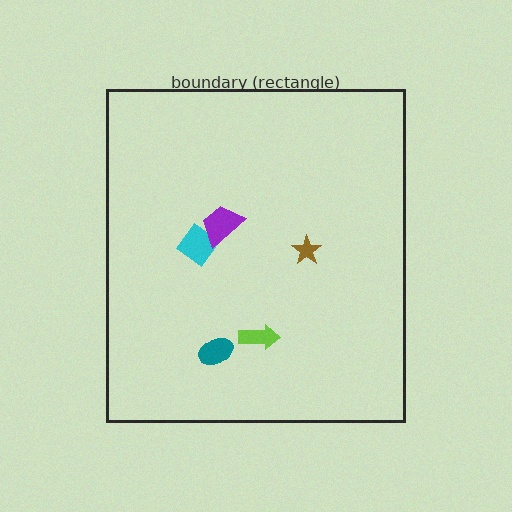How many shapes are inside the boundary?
5 inside, 0 outside.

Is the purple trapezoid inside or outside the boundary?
Inside.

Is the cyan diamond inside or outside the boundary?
Inside.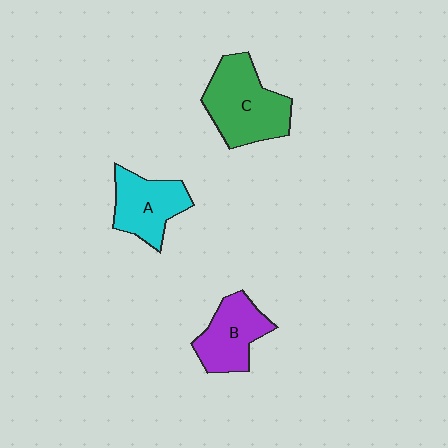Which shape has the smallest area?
Shape B (purple).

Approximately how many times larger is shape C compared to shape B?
Approximately 1.4 times.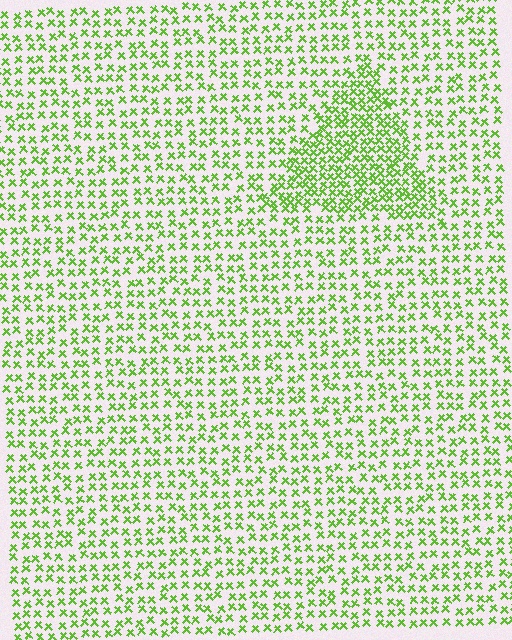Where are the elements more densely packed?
The elements are more densely packed inside the triangle boundary.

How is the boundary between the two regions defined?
The boundary is defined by a change in element density (approximately 1.9x ratio). All elements are the same color, size, and shape.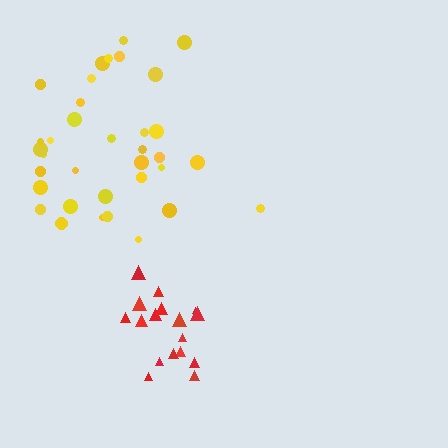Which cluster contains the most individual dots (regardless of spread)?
Yellow (35).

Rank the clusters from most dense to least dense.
red, yellow.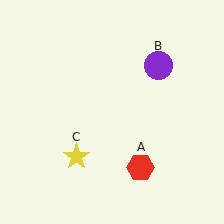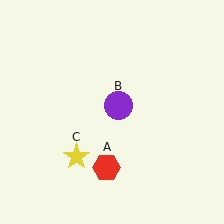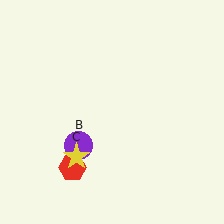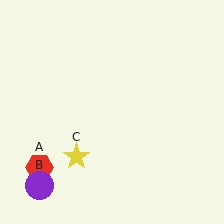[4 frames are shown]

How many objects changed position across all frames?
2 objects changed position: red hexagon (object A), purple circle (object B).